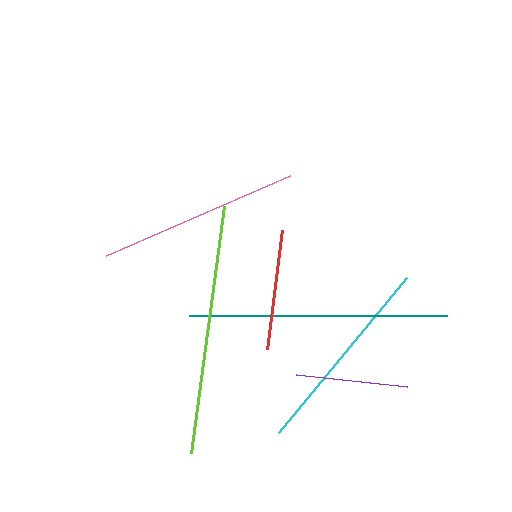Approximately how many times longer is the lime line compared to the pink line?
The lime line is approximately 1.2 times the length of the pink line.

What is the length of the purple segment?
The purple segment is approximately 111 pixels long.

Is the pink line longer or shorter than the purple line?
The pink line is longer than the purple line.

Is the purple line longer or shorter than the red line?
The red line is longer than the purple line.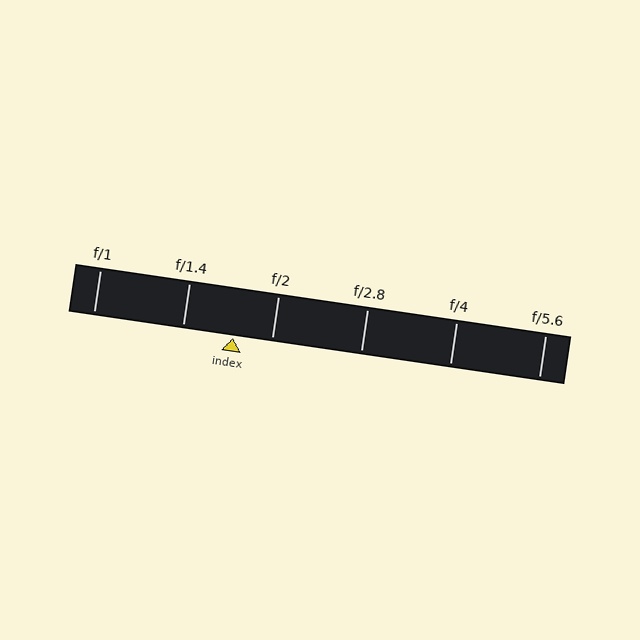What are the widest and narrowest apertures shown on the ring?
The widest aperture shown is f/1 and the narrowest is f/5.6.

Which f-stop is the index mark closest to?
The index mark is closest to f/2.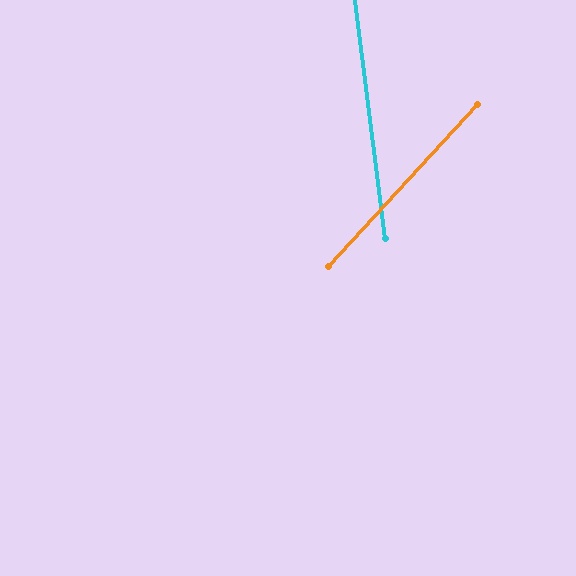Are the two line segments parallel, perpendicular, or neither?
Neither parallel nor perpendicular — they differ by about 50°.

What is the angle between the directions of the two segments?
Approximately 50 degrees.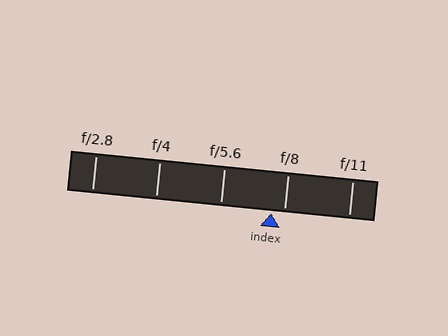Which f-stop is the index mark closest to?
The index mark is closest to f/8.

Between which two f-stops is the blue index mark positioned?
The index mark is between f/5.6 and f/8.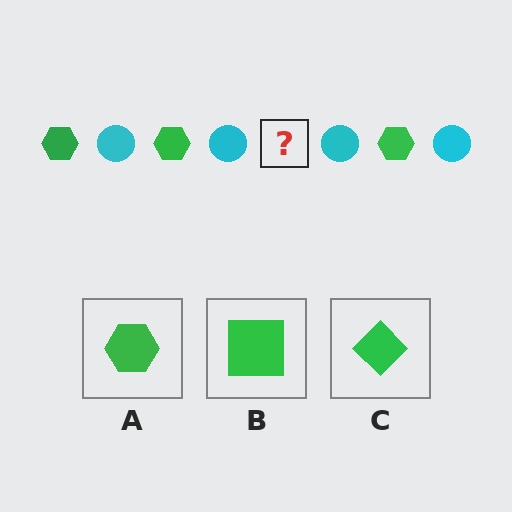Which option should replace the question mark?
Option A.